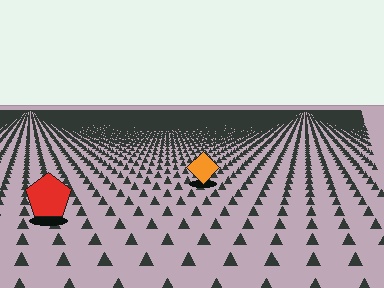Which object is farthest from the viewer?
The orange diamond is farthest from the viewer. It appears smaller and the ground texture around it is denser.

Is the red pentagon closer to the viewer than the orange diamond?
Yes. The red pentagon is closer — you can tell from the texture gradient: the ground texture is coarser near it.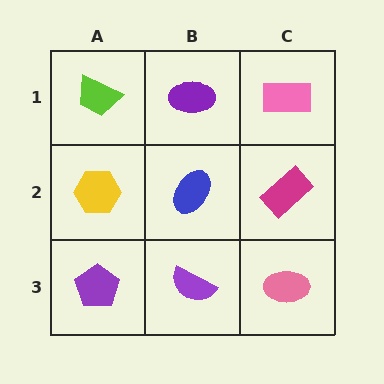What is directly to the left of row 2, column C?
A blue ellipse.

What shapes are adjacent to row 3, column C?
A magenta rectangle (row 2, column C), a purple semicircle (row 3, column B).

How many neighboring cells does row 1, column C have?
2.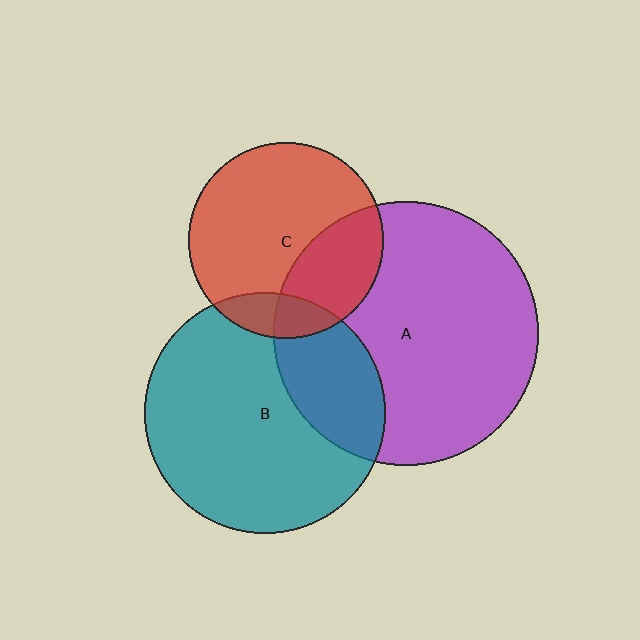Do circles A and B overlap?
Yes.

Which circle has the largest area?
Circle A (purple).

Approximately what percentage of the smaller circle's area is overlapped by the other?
Approximately 25%.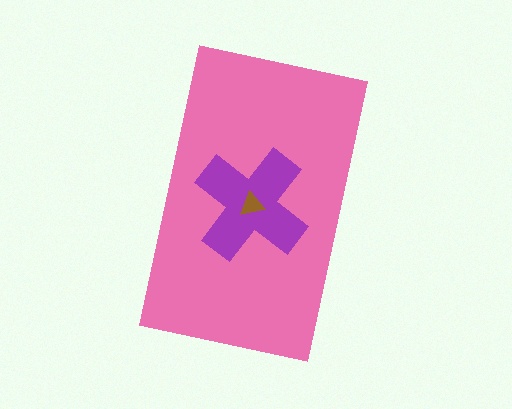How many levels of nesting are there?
3.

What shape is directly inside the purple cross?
The brown triangle.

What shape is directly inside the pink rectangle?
The purple cross.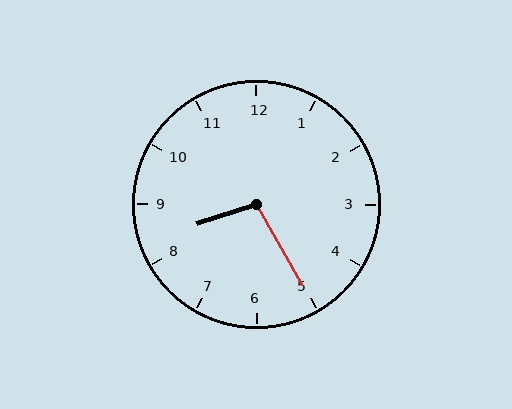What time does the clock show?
8:25.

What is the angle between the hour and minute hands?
Approximately 102 degrees.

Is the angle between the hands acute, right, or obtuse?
It is obtuse.